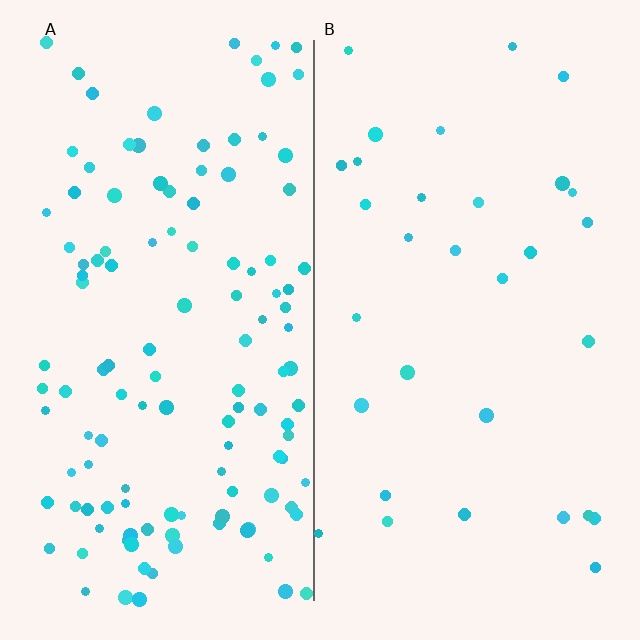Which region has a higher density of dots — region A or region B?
A (the left).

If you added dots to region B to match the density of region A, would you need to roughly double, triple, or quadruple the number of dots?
Approximately quadruple.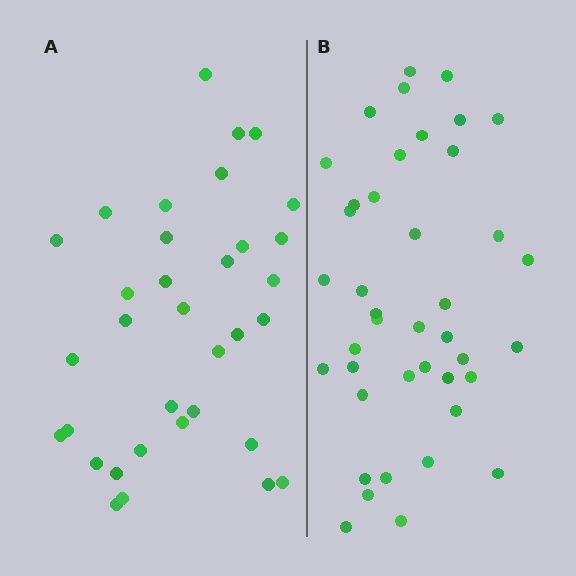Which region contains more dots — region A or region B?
Region B (the right region) has more dots.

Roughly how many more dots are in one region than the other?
Region B has roughly 8 or so more dots than region A.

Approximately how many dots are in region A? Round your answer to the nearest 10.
About 30 dots. (The exact count is 34, which rounds to 30.)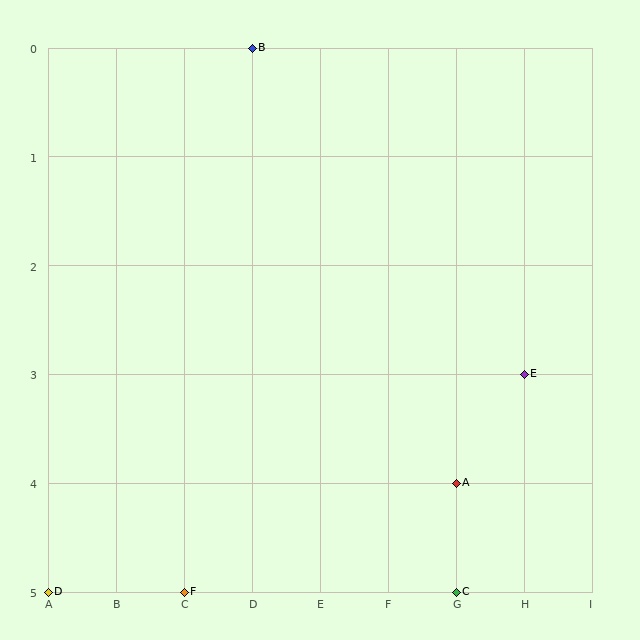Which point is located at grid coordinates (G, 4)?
Point A is at (G, 4).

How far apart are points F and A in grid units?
Points F and A are 4 columns and 1 row apart (about 4.1 grid units diagonally).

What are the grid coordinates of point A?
Point A is at grid coordinates (G, 4).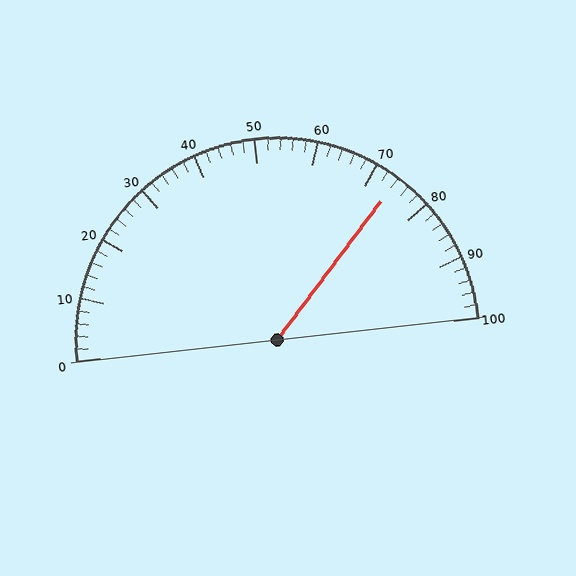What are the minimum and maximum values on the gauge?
The gauge ranges from 0 to 100.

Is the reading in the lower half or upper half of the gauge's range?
The reading is in the upper half of the range (0 to 100).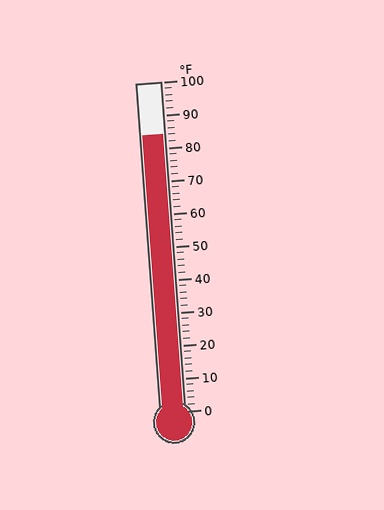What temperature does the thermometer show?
The thermometer shows approximately 84°F.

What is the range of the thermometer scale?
The thermometer scale ranges from 0°F to 100°F.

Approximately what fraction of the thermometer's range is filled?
The thermometer is filled to approximately 85% of its range.